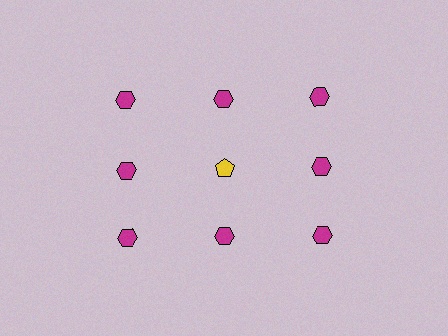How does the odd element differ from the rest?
It differs in both color (yellow instead of magenta) and shape (pentagon instead of hexagon).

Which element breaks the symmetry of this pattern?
The yellow pentagon in the second row, second from left column breaks the symmetry. All other shapes are magenta hexagons.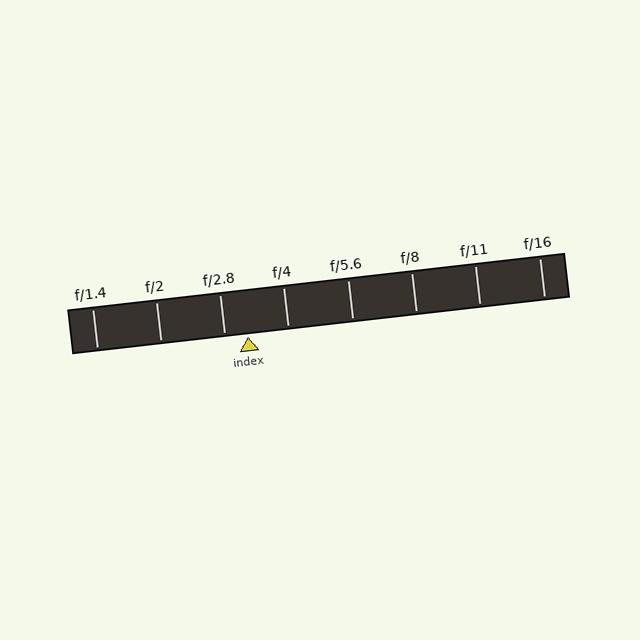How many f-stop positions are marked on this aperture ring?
There are 8 f-stop positions marked.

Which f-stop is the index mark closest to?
The index mark is closest to f/2.8.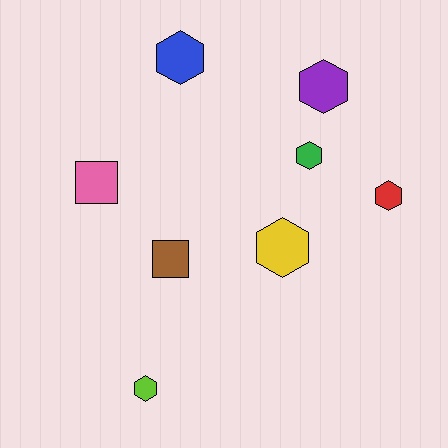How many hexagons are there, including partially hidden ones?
There are 6 hexagons.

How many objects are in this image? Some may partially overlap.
There are 8 objects.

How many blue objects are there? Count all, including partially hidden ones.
There is 1 blue object.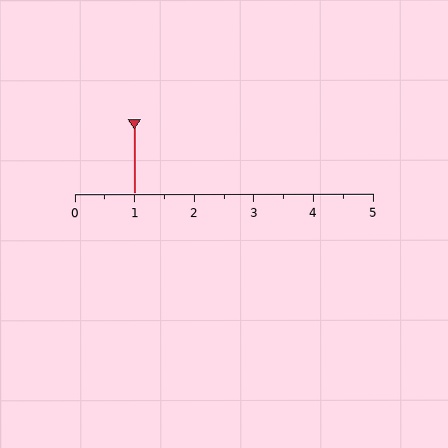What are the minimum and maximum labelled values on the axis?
The axis runs from 0 to 5.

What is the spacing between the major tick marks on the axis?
The major ticks are spaced 1 apart.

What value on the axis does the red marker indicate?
The marker indicates approximately 1.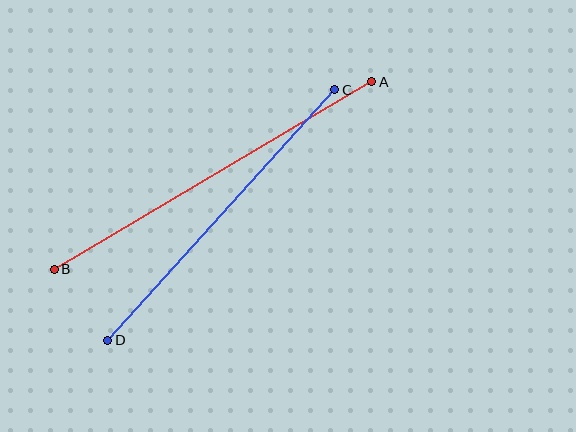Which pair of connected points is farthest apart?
Points A and B are farthest apart.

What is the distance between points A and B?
The distance is approximately 369 pixels.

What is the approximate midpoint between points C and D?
The midpoint is at approximately (221, 215) pixels.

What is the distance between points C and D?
The distance is approximately 338 pixels.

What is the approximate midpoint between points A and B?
The midpoint is at approximately (213, 176) pixels.